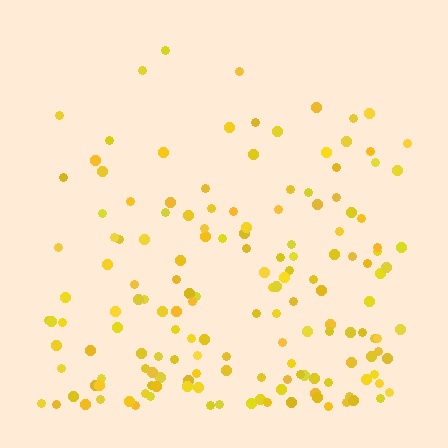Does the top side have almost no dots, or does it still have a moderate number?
Still a moderate number, just noticeably fewer than the bottom.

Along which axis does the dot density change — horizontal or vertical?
Vertical.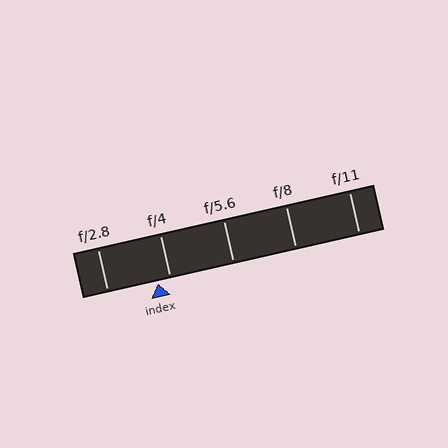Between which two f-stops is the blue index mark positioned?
The index mark is between f/2.8 and f/4.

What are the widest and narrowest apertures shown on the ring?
The widest aperture shown is f/2.8 and the narrowest is f/11.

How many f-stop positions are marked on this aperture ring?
There are 5 f-stop positions marked.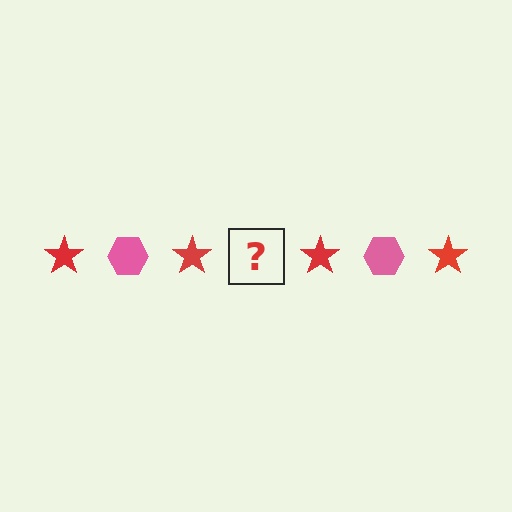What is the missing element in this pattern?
The missing element is a pink hexagon.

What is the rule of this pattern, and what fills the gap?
The rule is that the pattern alternates between red star and pink hexagon. The gap should be filled with a pink hexagon.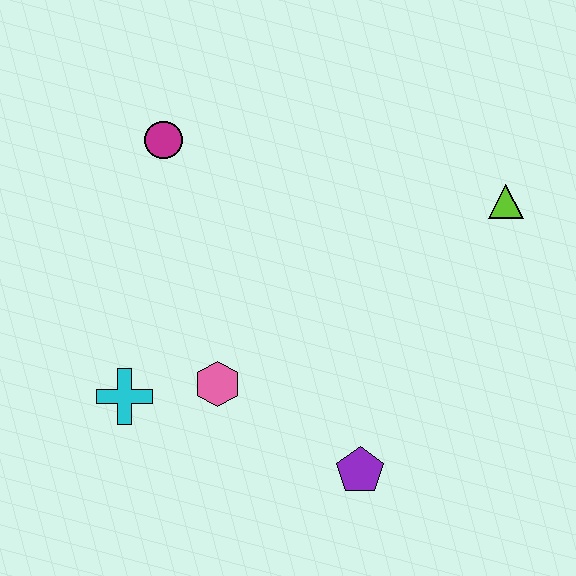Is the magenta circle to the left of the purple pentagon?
Yes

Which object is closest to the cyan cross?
The pink hexagon is closest to the cyan cross.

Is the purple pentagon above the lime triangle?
No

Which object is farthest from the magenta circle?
The purple pentagon is farthest from the magenta circle.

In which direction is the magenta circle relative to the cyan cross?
The magenta circle is above the cyan cross.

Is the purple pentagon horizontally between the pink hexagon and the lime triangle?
Yes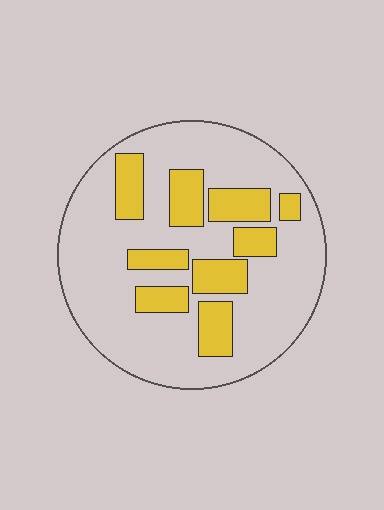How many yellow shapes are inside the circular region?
9.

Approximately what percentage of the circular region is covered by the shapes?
Approximately 25%.